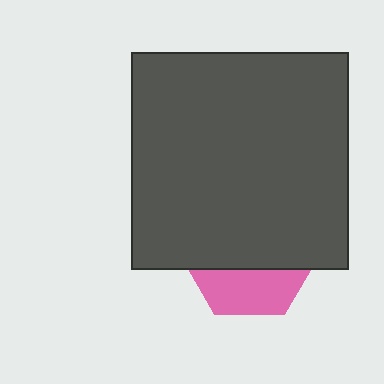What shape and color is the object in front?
The object in front is a dark gray square.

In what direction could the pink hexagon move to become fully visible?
The pink hexagon could move down. That would shift it out from behind the dark gray square entirely.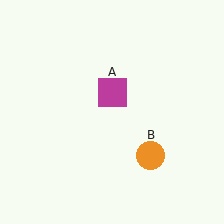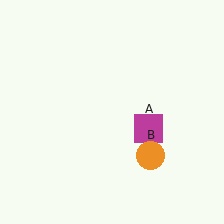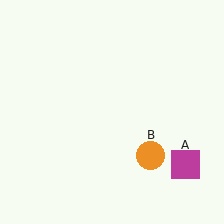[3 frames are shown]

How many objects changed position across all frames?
1 object changed position: magenta square (object A).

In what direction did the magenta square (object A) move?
The magenta square (object A) moved down and to the right.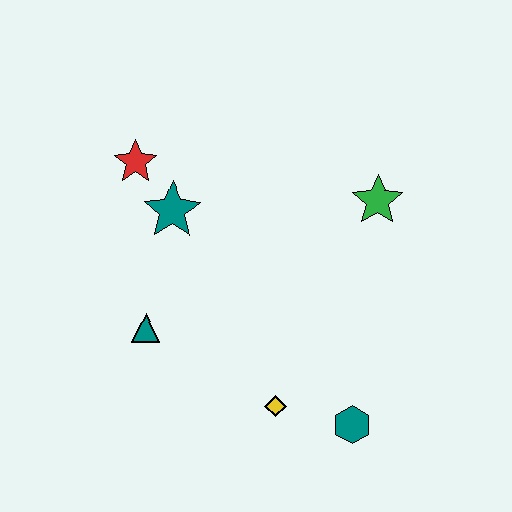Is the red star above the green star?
Yes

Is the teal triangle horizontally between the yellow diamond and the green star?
No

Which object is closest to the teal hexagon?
The yellow diamond is closest to the teal hexagon.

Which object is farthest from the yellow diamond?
The red star is farthest from the yellow diamond.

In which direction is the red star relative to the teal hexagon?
The red star is above the teal hexagon.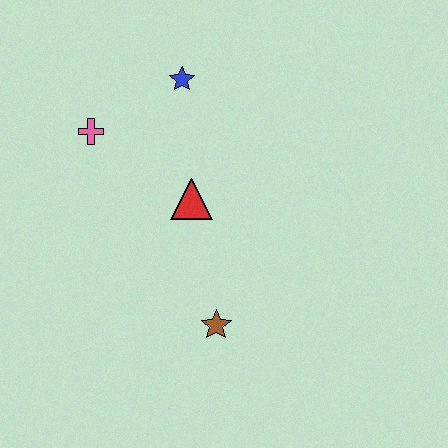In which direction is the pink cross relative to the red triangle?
The pink cross is to the left of the red triangle.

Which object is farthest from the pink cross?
The brown star is farthest from the pink cross.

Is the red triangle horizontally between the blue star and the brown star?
Yes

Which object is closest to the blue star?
The pink cross is closest to the blue star.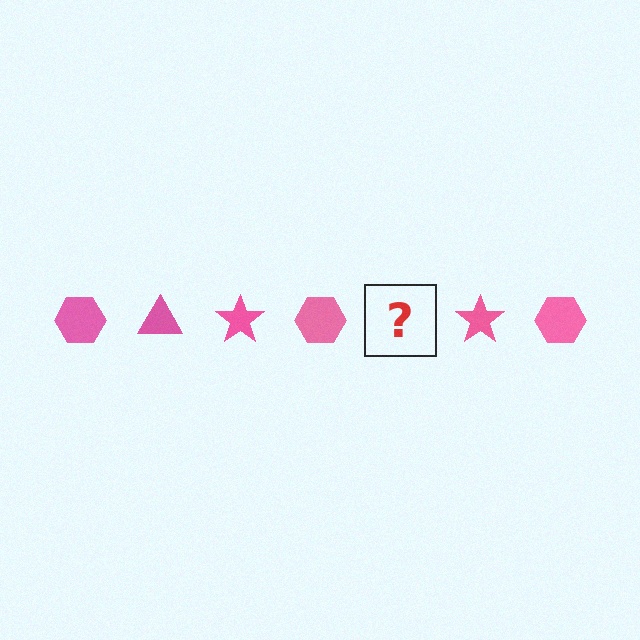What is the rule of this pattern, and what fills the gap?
The rule is that the pattern cycles through hexagon, triangle, star shapes in pink. The gap should be filled with a pink triangle.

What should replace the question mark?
The question mark should be replaced with a pink triangle.